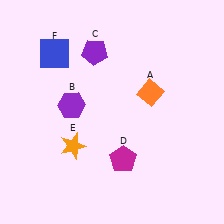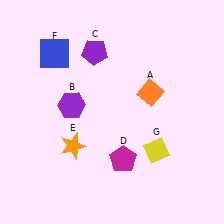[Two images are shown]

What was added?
A yellow diamond (G) was added in Image 2.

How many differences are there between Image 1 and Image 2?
There is 1 difference between the two images.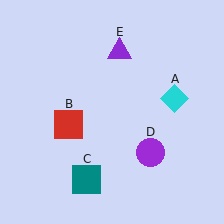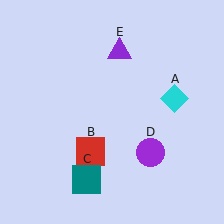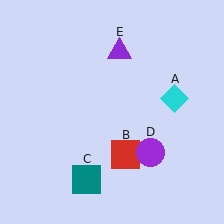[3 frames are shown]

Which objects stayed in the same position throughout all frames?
Cyan diamond (object A) and teal square (object C) and purple circle (object D) and purple triangle (object E) remained stationary.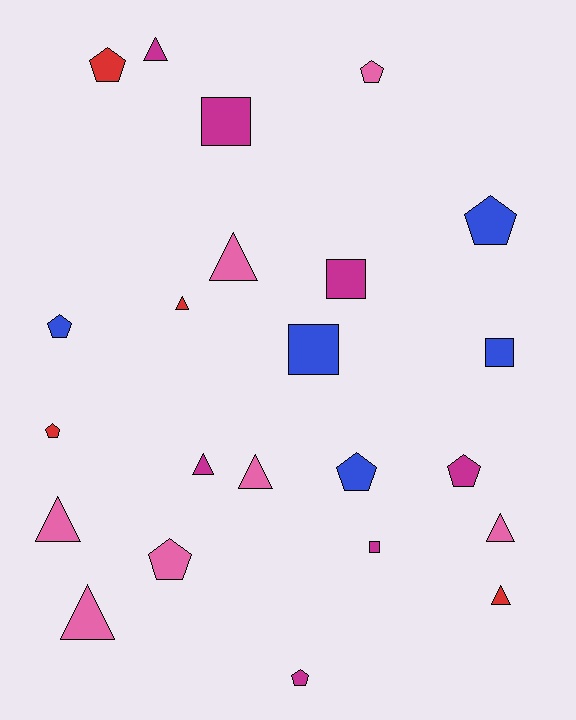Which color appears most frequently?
Magenta, with 7 objects.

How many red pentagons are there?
There are 2 red pentagons.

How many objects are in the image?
There are 23 objects.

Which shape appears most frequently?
Triangle, with 9 objects.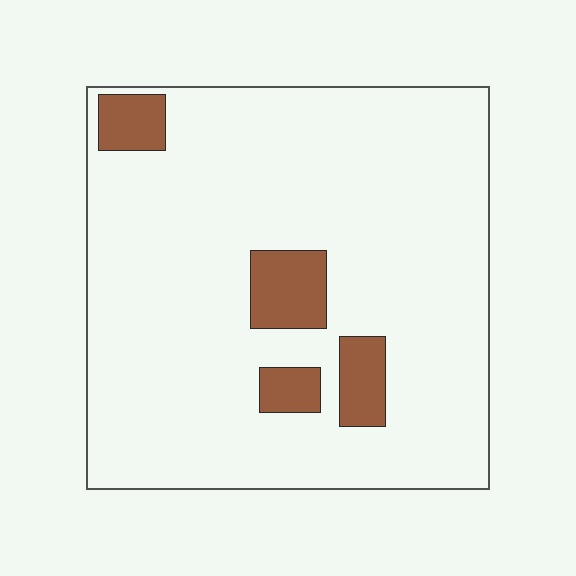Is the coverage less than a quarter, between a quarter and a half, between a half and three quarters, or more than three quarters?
Less than a quarter.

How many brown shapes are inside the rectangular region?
4.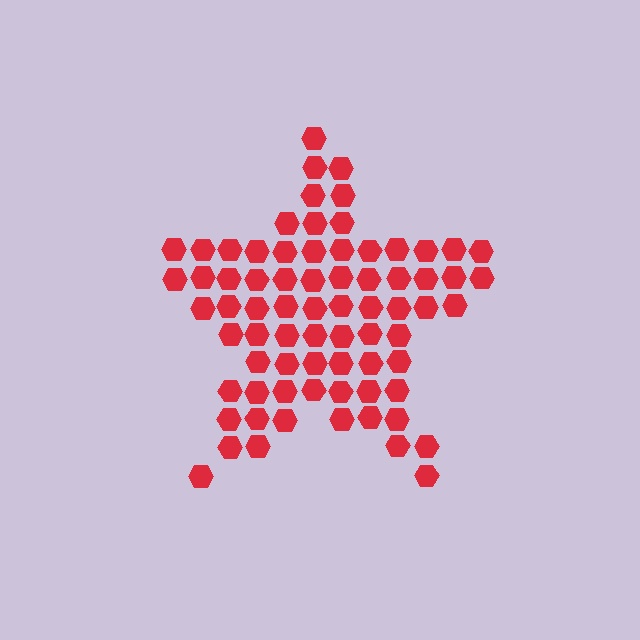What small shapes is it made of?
It is made of small hexagons.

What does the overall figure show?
The overall figure shows a star.